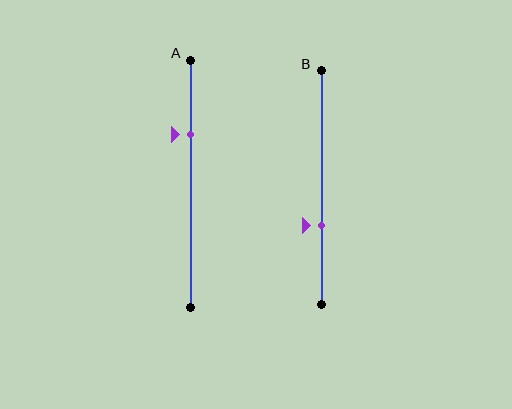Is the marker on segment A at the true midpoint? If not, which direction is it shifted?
No, the marker on segment A is shifted upward by about 20% of the segment length.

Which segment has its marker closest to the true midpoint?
Segment B has its marker closest to the true midpoint.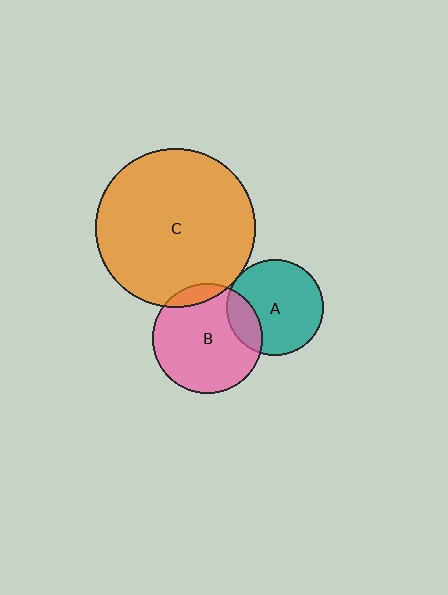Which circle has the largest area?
Circle C (orange).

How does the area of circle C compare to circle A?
Approximately 2.7 times.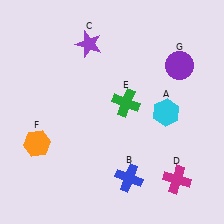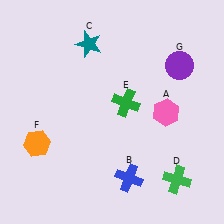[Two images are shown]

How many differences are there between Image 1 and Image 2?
There are 3 differences between the two images.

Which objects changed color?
A changed from cyan to pink. C changed from purple to teal. D changed from magenta to green.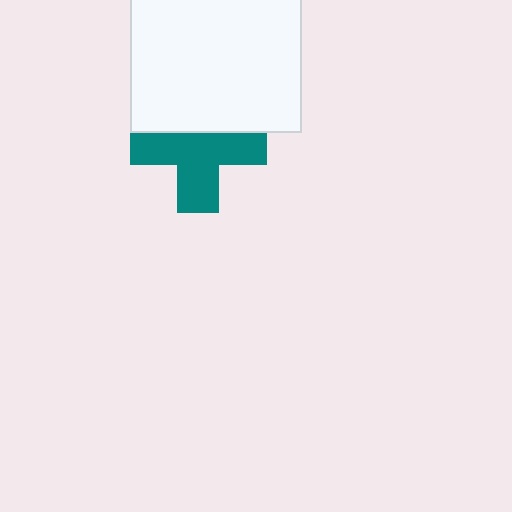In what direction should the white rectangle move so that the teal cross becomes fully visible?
The white rectangle should move up. That is the shortest direction to clear the overlap and leave the teal cross fully visible.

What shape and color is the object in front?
The object in front is a white rectangle.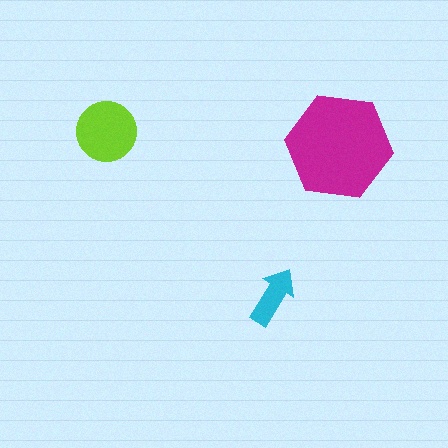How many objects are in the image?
There are 3 objects in the image.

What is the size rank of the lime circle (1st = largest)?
2nd.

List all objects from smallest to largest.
The cyan arrow, the lime circle, the magenta hexagon.